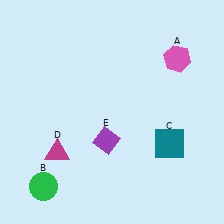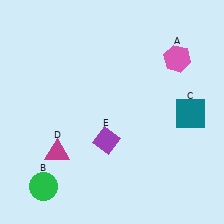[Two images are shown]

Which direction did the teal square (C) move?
The teal square (C) moved up.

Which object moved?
The teal square (C) moved up.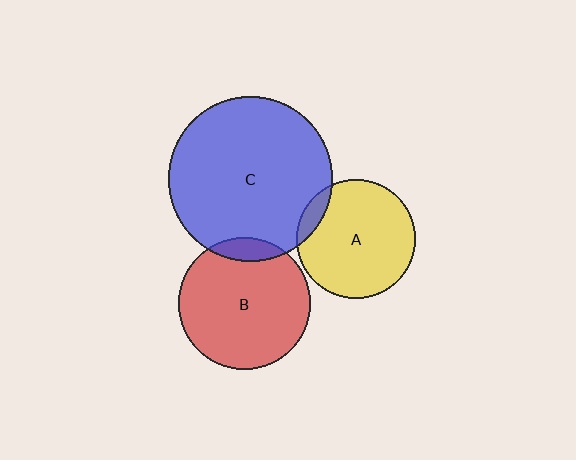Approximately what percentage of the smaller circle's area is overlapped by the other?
Approximately 10%.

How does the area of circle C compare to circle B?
Approximately 1.6 times.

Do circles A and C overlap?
Yes.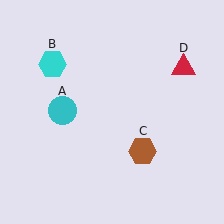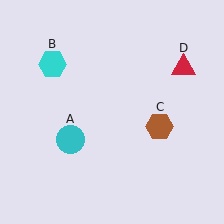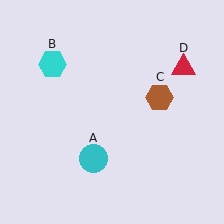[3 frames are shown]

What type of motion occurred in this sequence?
The cyan circle (object A), brown hexagon (object C) rotated counterclockwise around the center of the scene.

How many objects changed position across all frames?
2 objects changed position: cyan circle (object A), brown hexagon (object C).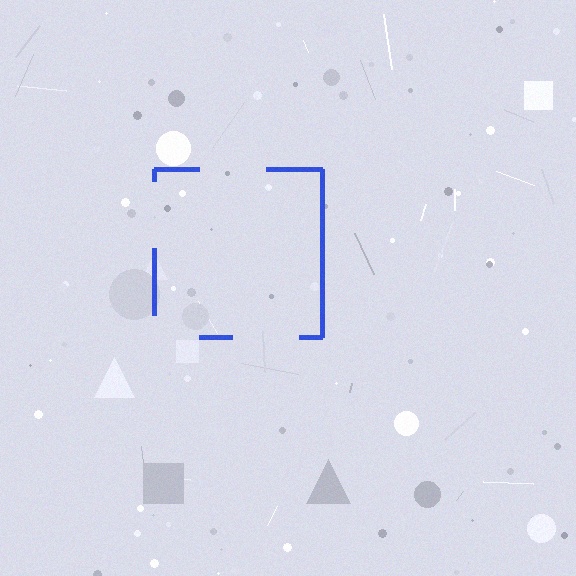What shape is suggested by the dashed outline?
The dashed outline suggests a square.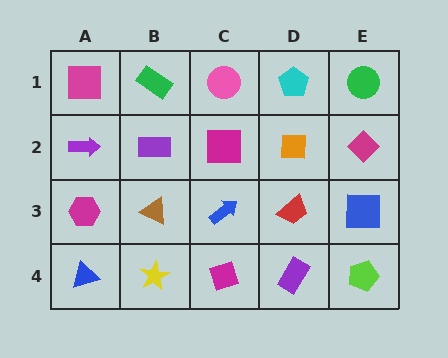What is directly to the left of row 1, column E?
A cyan pentagon.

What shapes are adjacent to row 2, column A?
A magenta square (row 1, column A), a magenta hexagon (row 3, column A), a purple rectangle (row 2, column B).